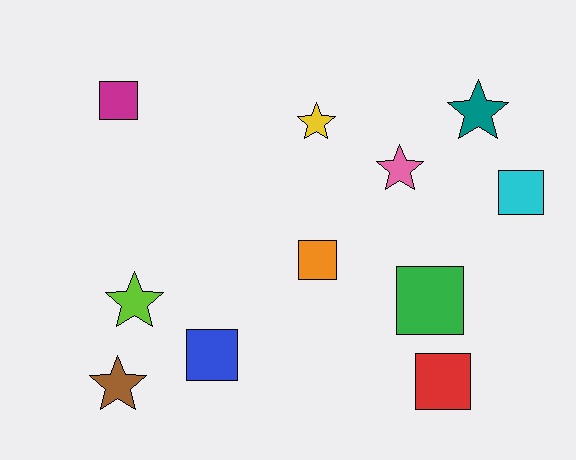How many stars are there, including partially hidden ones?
There are 5 stars.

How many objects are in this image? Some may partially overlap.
There are 11 objects.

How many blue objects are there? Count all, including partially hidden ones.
There is 1 blue object.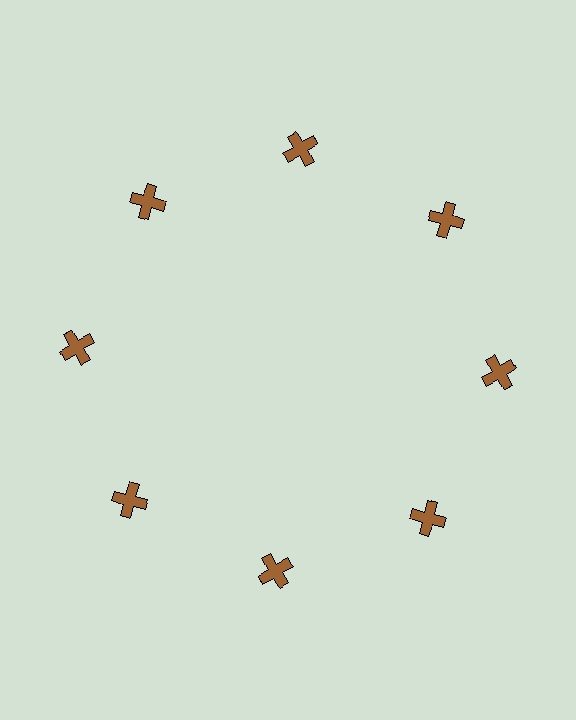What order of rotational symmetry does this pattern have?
This pattern has 8-fold rotational symmetry.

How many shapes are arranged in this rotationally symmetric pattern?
There are 8 shapes, arranged in 8 groups of 1.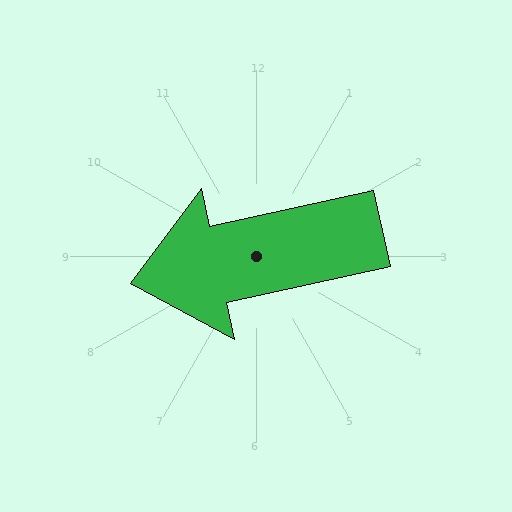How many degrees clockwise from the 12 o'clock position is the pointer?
Approximately 258 degrees.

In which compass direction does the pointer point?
West.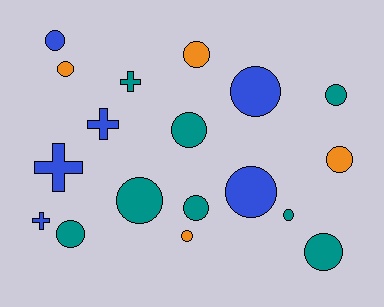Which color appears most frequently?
Teal, with 8 objects.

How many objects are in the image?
There are 18 objects.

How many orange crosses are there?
There are no orange crosses.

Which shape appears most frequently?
Circle, with 14 objects.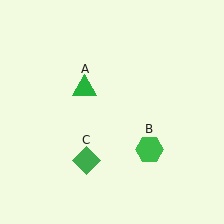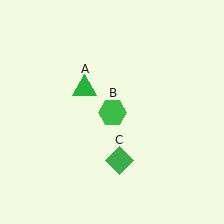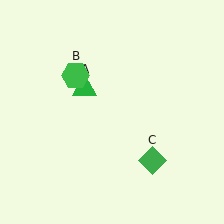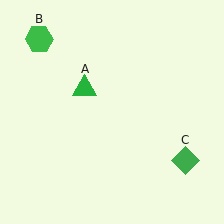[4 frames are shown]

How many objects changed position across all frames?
2 objects changed position: green hexagon (object B), green diamond (object C).